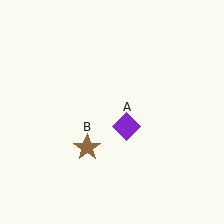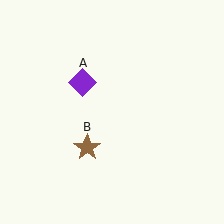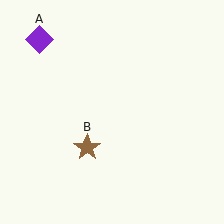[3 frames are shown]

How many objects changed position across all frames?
1 object changed position: purple diamond (object A).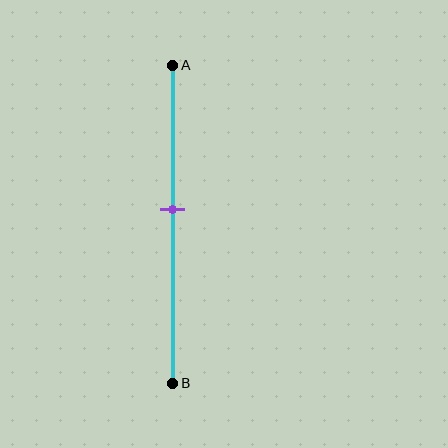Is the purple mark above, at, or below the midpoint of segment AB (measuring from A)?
The purple mark is above the midpoint of segment AB.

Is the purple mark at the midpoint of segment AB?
No, the mark is at about 45% from A, not at the 50% midpoint.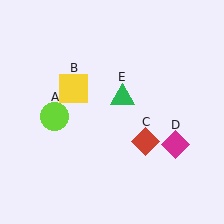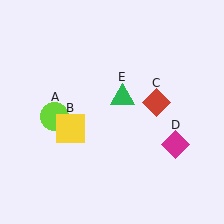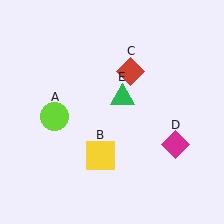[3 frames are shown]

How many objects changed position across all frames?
2 objects changed position: yellow square (object B), red diamond (object C).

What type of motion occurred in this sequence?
The yellow square (object B), red diamond (object C) rotated counterclockwise around the center of the scene.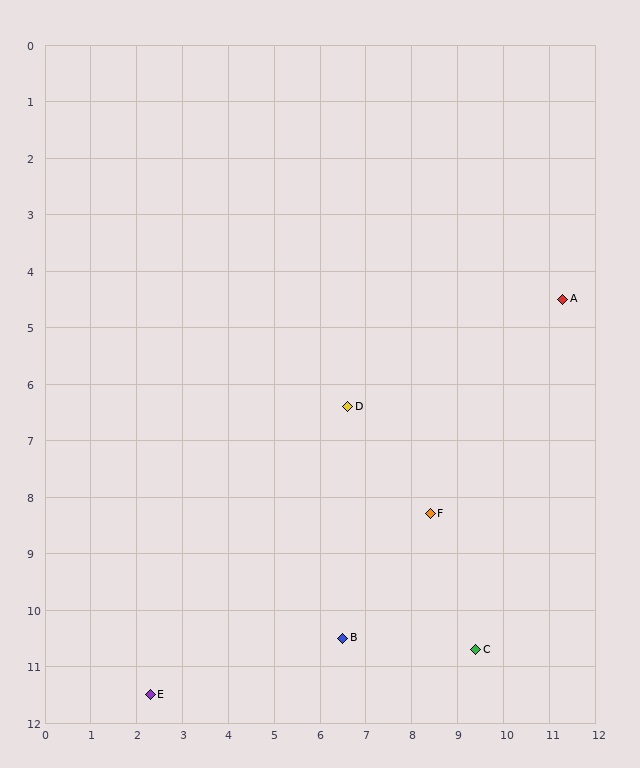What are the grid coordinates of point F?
Point F is at approximately (8.4, 8.3).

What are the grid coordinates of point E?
Point E is at approximately (2.3, 11.5).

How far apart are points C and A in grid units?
Points C and A are about 6.5 grid units apart.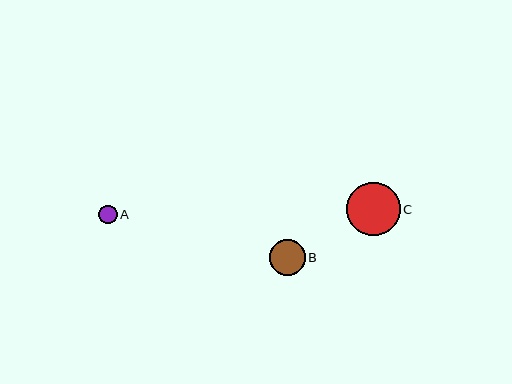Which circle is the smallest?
Circle A is the smallest with a size of approximately 19 pixels.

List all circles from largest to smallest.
From largest to smallest: C, B, A.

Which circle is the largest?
Circle C is the largest with a size of approximately 53 pixels.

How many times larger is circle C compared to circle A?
Circle C is approximately 2.8 times the size of circle A.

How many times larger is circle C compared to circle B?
Circle C is approximately 1.5 times the size of circle B.